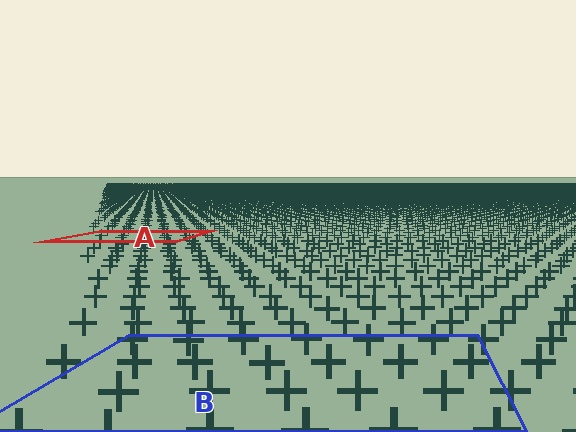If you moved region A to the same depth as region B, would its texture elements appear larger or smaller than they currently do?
They would appear larger. At a closer depth, the same texture elements are projected at a bigger on-screen size.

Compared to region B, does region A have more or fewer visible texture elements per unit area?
Region A has more texture elements per unit area — they are packed more densely because it is farther away.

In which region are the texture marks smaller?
The texture marks are smaller in region A, because it is farther away.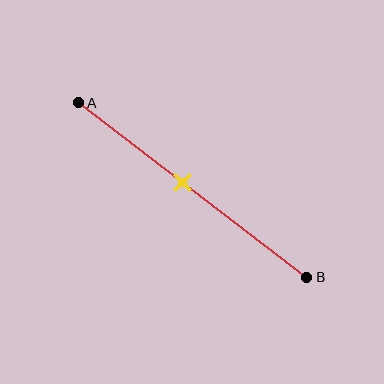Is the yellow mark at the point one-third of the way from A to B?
No, the mark is at about 45% from A, not at the 33% one-third point.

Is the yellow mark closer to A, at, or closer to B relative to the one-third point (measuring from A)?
The yellow mark is closer to point B than the one-third point of segment AB.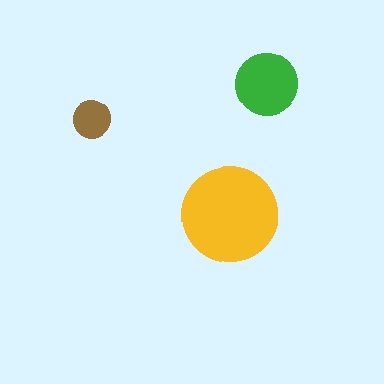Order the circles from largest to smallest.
the yellow one, the green one, the brown one.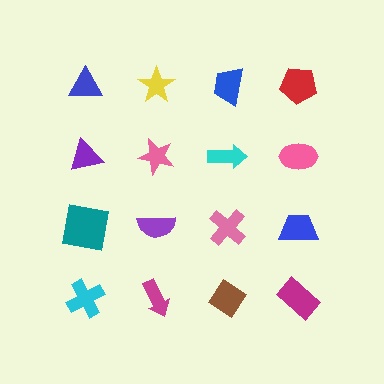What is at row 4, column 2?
A magenta arrow.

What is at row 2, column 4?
A pink ellipse.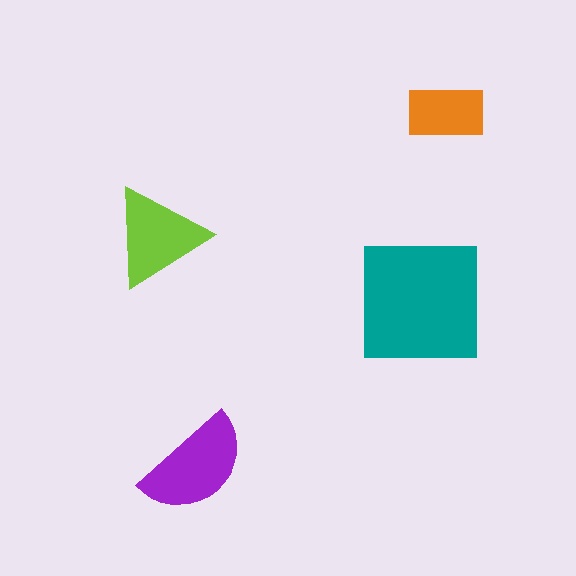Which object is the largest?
The teal square.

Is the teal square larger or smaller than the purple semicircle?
Larger.